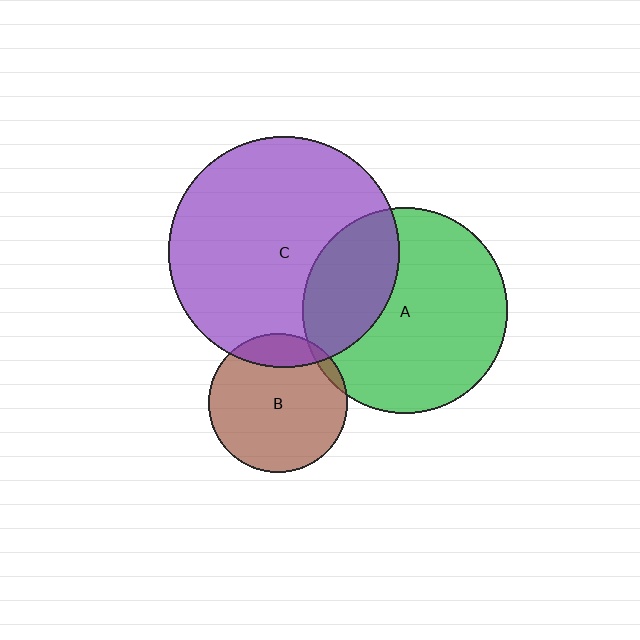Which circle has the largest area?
Circle C (purple).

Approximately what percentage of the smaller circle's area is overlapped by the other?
Approximately 30%.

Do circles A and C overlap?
Yes.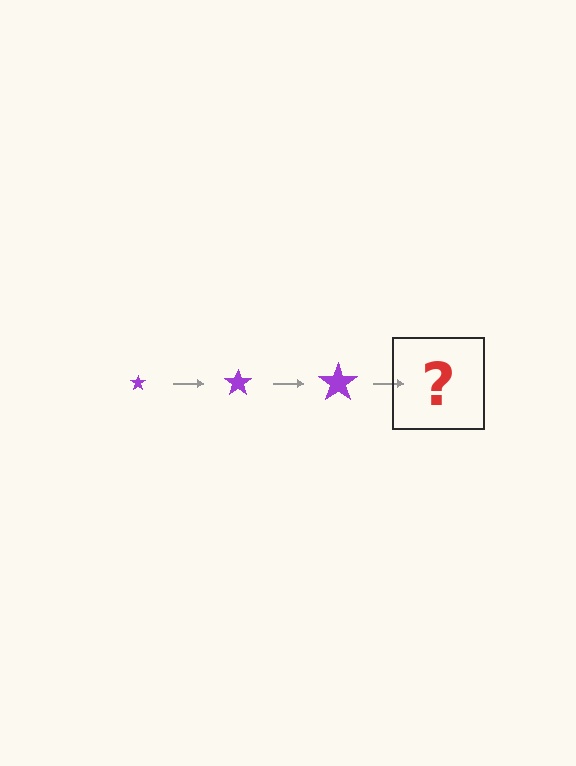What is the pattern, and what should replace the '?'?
The pattern is that the star gets progressively larger each step. The '?' should be a purple star, larger than the previous one.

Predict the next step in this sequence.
The next step is a purple star, larger than the previous one.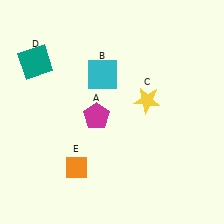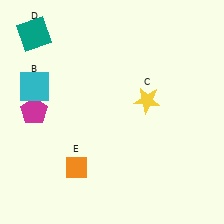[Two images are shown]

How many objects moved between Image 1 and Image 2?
3 objects moved between the two images.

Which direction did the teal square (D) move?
The teal square (D) moved up.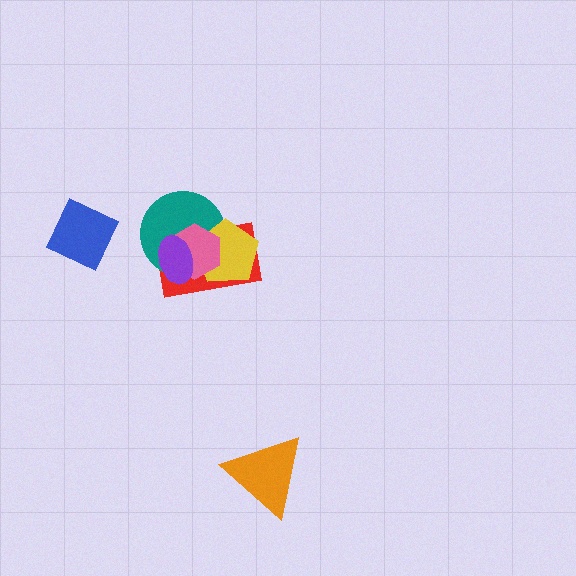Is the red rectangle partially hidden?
Yes, it is partially covered by another shape.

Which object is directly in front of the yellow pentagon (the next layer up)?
The pink hexagon is directly in front of the yellow pentagon.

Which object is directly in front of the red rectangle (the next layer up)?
The teal circle is directly in front of the red rectangle.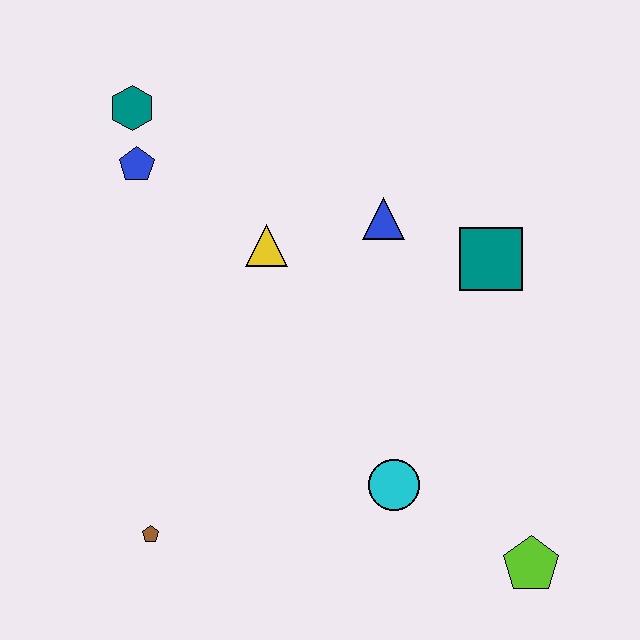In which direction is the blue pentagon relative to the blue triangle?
The blue pentagon is to the left of the blue triangle.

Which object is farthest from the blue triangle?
The brown pentagon is farthest from the blue triangle.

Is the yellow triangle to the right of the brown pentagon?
Yes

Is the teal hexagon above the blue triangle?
Yes